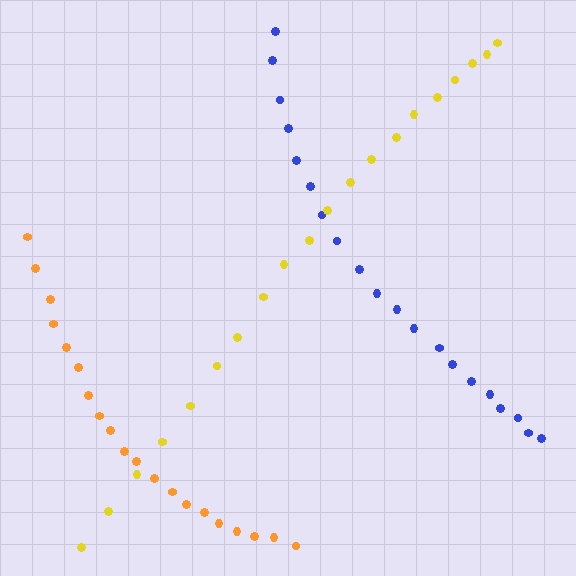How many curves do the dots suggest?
There are 3 distinct paths.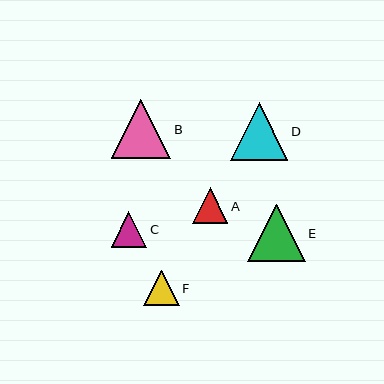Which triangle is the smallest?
Triangle C is the smallest with a size of approximately 35 pixels.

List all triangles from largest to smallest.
From largest to smallest: B, E, D, F, A, C.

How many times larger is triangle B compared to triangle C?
Triangle B is approximately 1.7 times the size of triangle C.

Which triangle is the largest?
Triangle B is the largest with a size of approximately 59 pixels.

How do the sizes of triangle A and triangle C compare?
Triangle A and triangle C are approximately the same size.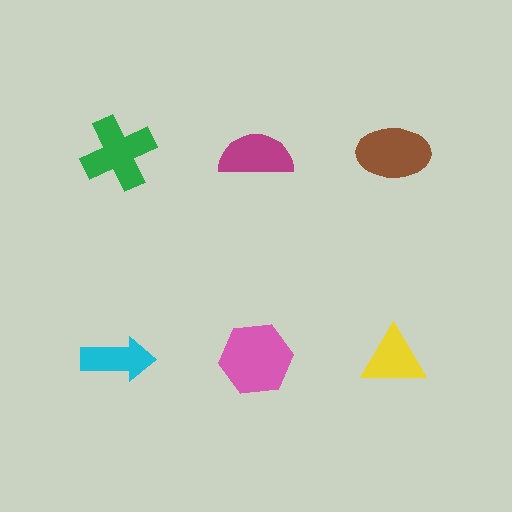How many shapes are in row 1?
3 shapes.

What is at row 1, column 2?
A magenta semicircle.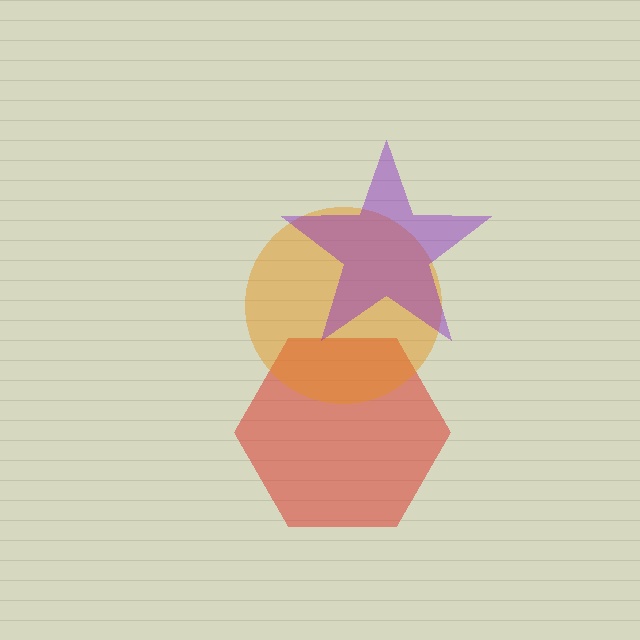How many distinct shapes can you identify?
There are 3 distinct shapes: a red hexagon, an orange circle, a purple star.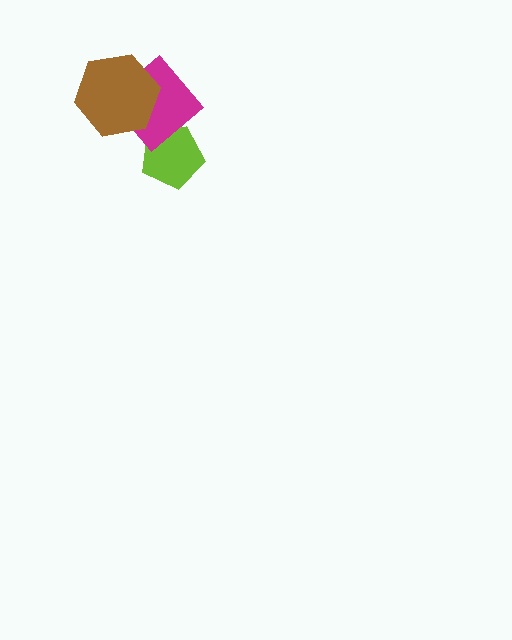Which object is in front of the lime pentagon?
The magenta diamond is in front of the lime pentagon.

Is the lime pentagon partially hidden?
Yes, it is partially covered by another shape.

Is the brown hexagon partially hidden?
No, no other shape covers it.